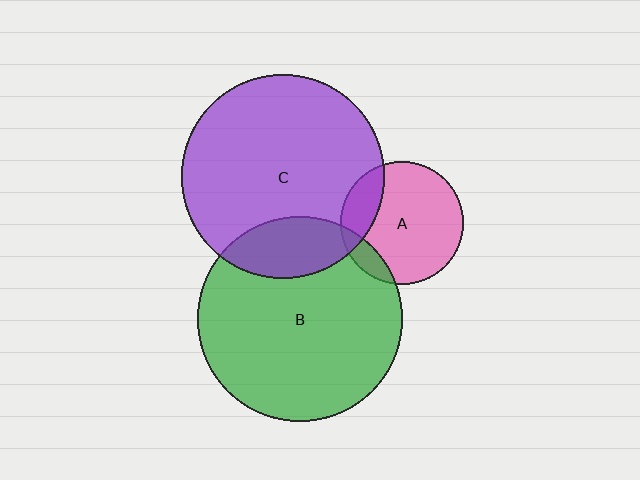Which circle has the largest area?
Circle B (green).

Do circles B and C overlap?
Yes.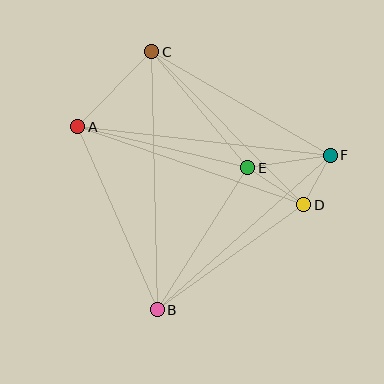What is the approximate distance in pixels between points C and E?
The distance between C and E is approximately 150 pixels.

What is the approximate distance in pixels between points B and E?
The distance between B and E is approximately 169 pixels.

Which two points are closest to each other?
Points D and F are closest to each other.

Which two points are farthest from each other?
Points B and C are farthest from each other.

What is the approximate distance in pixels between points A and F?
The distance between A and F is approximately 254 pixels.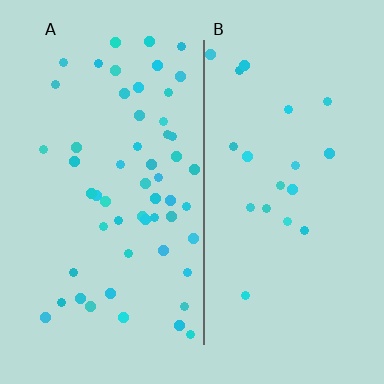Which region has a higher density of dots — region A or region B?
A (the left).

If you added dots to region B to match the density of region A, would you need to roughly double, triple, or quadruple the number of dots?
Approximately triple.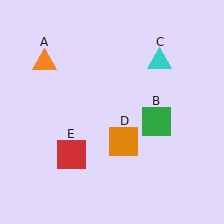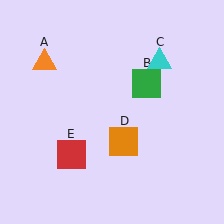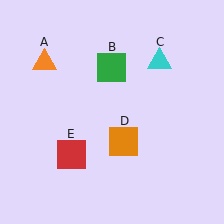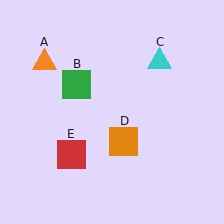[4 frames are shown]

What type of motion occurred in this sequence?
The green square (object B) rotated counterclockwise around the center of the scene.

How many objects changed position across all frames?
1 object changed position: green square (object B).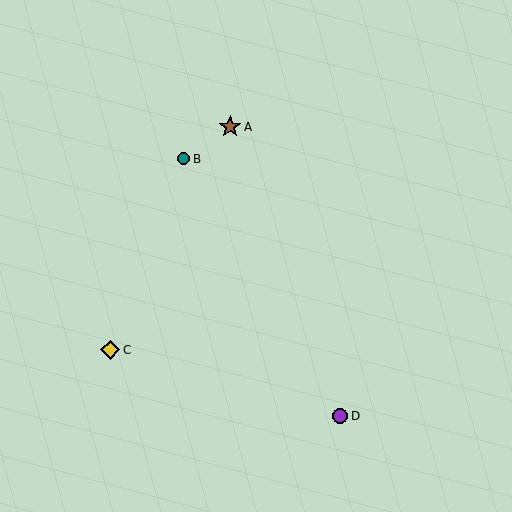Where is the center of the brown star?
The center of the brown star is at (230, 127).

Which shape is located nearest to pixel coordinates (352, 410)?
The purple circle (labeled D) at (340, 416) is nearest to that location.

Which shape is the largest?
The brown star (labeled A) is the largest.